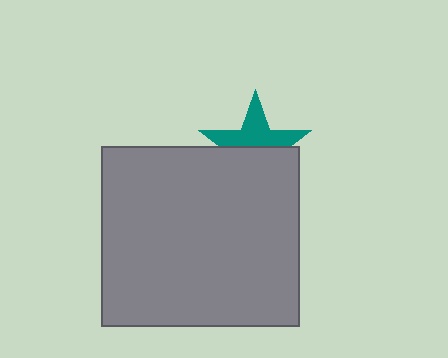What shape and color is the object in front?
The object in front is a gray rectangle.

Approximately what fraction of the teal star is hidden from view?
Roughly 51% of the teal star is hidden behind the gray rectangle.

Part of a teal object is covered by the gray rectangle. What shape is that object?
It is a star.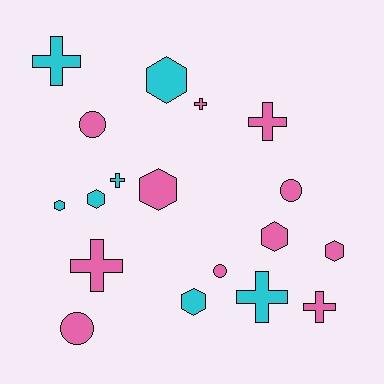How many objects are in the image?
There are 18 objects.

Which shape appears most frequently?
Hexagon, with 7 objects.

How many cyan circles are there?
There are no cyan circles.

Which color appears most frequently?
Pink, with 11 objects.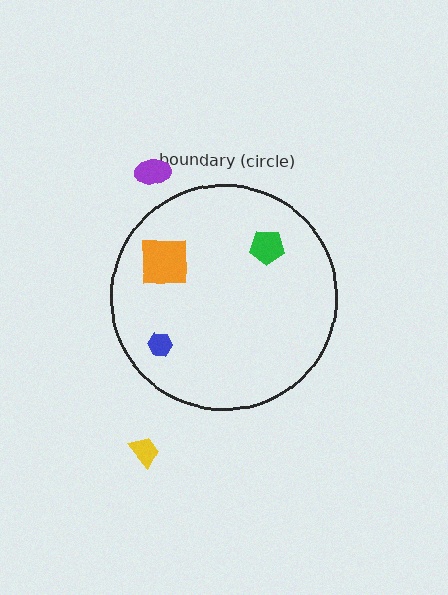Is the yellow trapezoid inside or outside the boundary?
Outside.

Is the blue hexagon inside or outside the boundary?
Inside.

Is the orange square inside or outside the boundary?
Inside.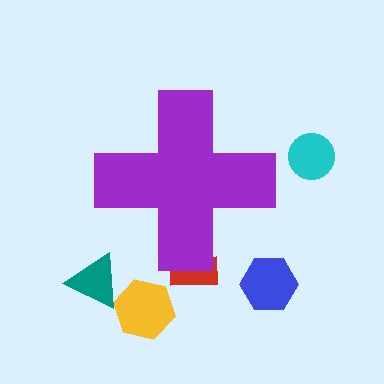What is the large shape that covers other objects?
A purple cross.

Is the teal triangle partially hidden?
No, the teal triangle is fully visible.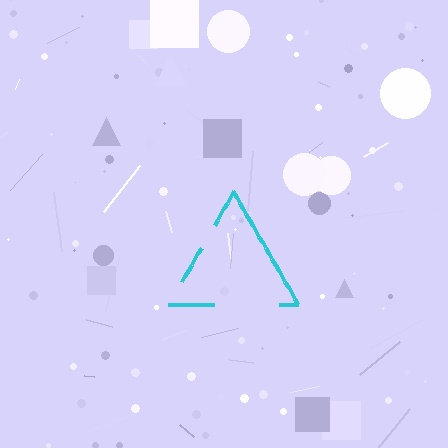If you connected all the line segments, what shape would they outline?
They would outline a triangle.